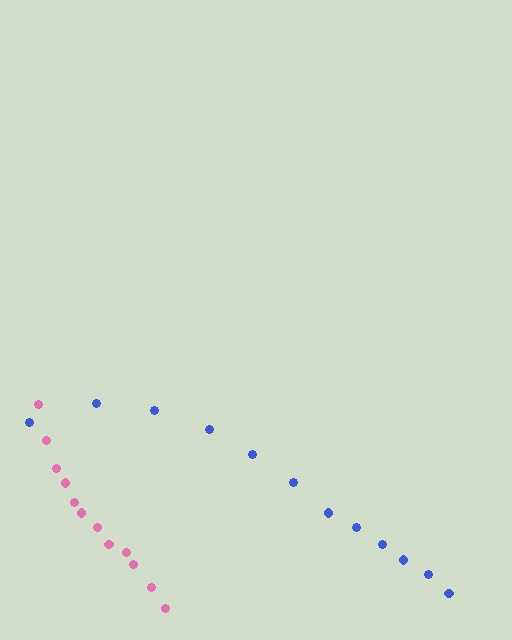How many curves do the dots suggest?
There are 2 distinct paths.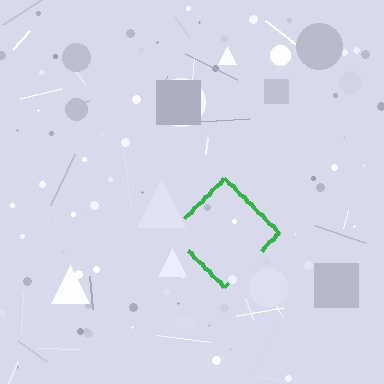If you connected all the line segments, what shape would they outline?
They would outline a diamond.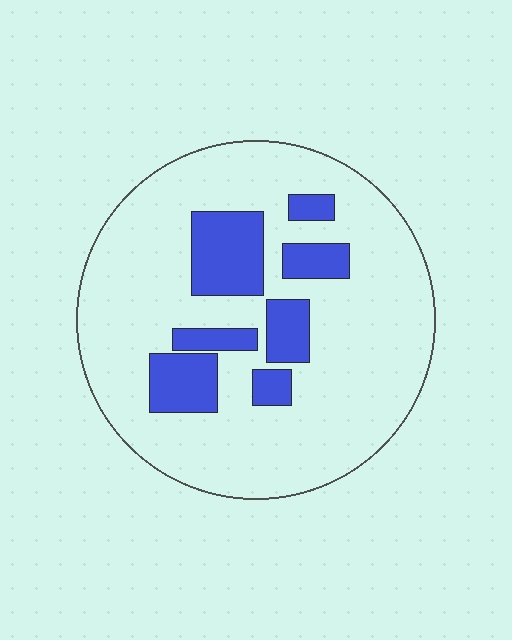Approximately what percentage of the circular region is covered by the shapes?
Approximately 20%.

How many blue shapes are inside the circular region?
7.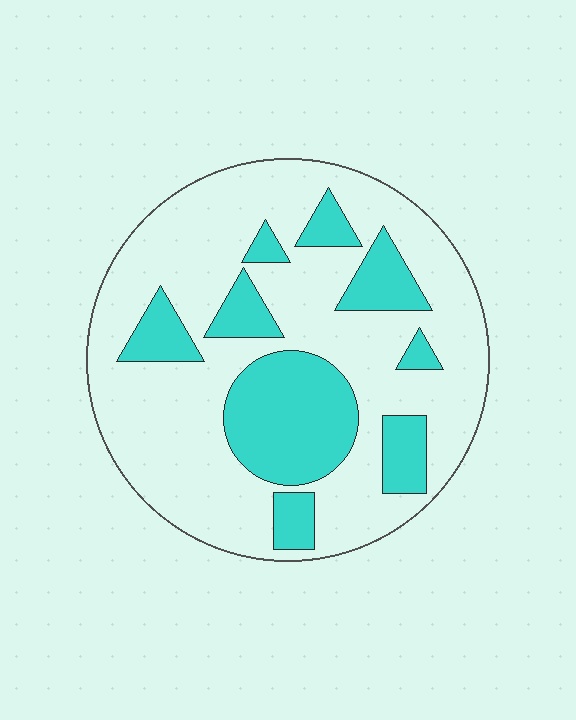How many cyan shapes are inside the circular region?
9.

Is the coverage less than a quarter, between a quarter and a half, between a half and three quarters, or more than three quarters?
Between a quarter and a half.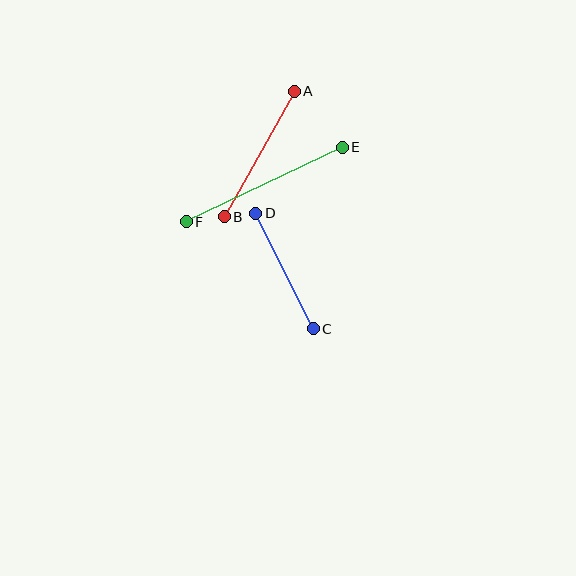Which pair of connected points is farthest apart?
Points E and F are farthest apart.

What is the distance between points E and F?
The distance is approximately 173 pixels.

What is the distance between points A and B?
The distance is approximately 144 pixels.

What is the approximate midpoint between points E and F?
The midpoint is at approximately (264, 185) pixels.